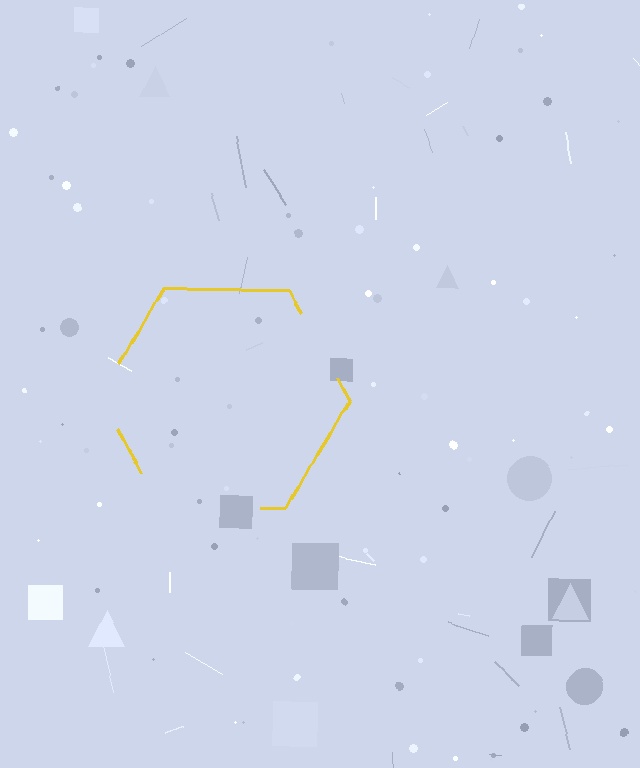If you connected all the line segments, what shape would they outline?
They would outline a hexagon.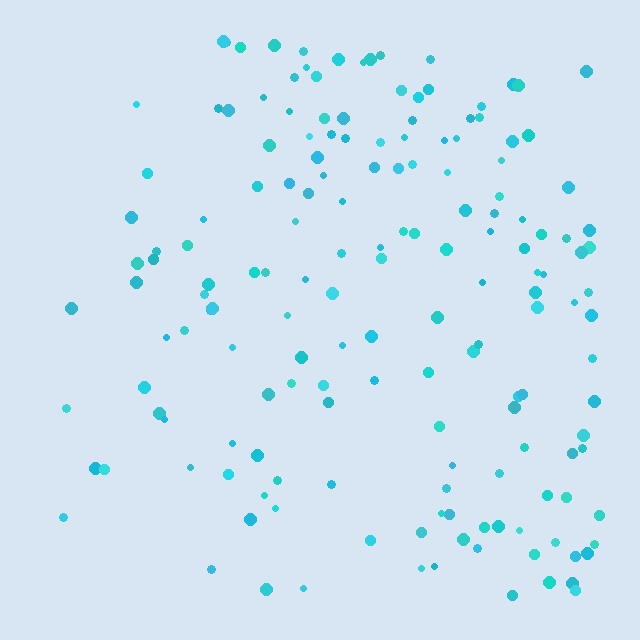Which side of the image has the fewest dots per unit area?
The left.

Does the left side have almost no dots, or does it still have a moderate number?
Still a moderate number, just noticeably fewer than the right.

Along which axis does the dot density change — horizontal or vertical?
Horizontal.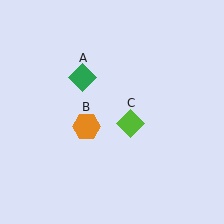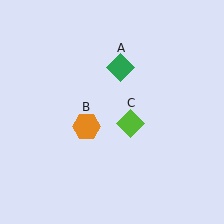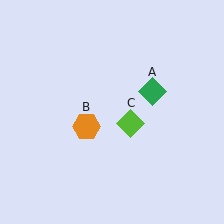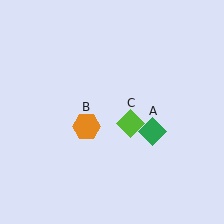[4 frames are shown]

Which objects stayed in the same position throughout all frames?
Orange hexagon (object B) and lime diamond (object C) remained stationary.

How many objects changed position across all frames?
1 object changed position: green diamond (object A).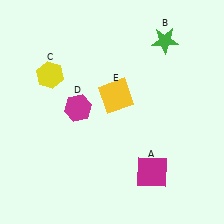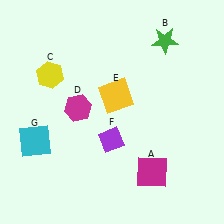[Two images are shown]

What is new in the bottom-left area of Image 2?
A purple diamond (F) was added in the bottom-left area of Image 2.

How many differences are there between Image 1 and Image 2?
There are 2 differences between the two images.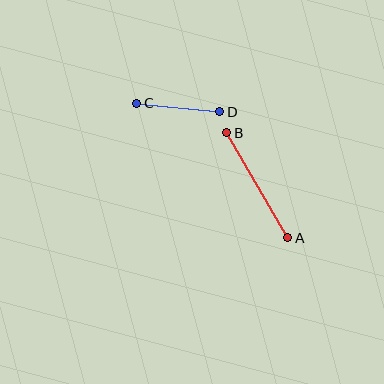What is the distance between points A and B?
The distance is approximately 121 pixels.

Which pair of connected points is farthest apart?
Points A and B are farthest apart.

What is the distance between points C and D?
The distance is approximately 83 pixels.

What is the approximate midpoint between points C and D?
The midpoint is at approximately (178, 108) pixels.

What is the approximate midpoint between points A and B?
The midpoint is at approximately (257, 185) pixels.